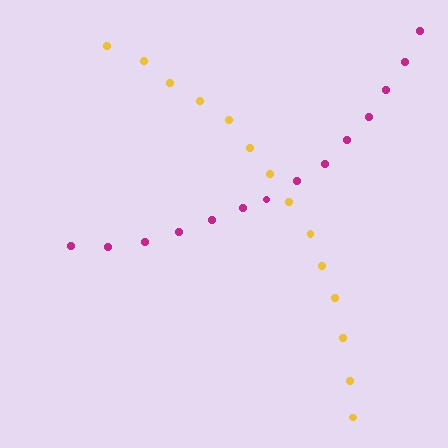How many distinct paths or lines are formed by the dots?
There are 2 distinct paths.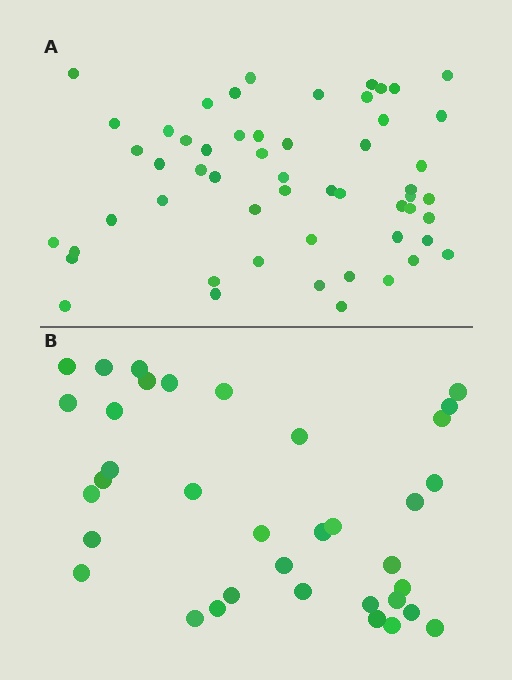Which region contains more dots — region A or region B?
Region A (the top region) has more dots.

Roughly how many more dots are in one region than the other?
Region A has approximately 20 more dots than region B.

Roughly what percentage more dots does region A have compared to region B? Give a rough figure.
About 55% more.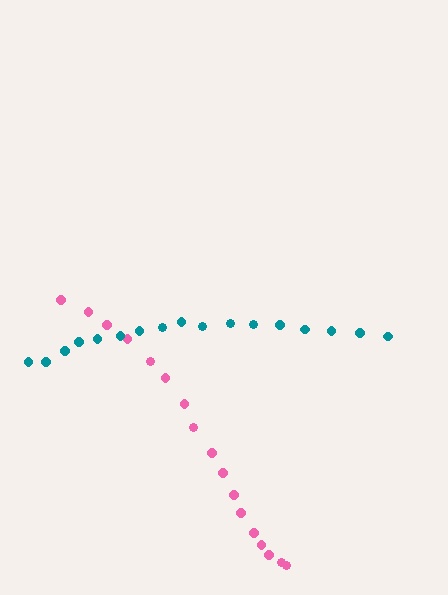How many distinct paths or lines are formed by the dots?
There are 2 distinct paths.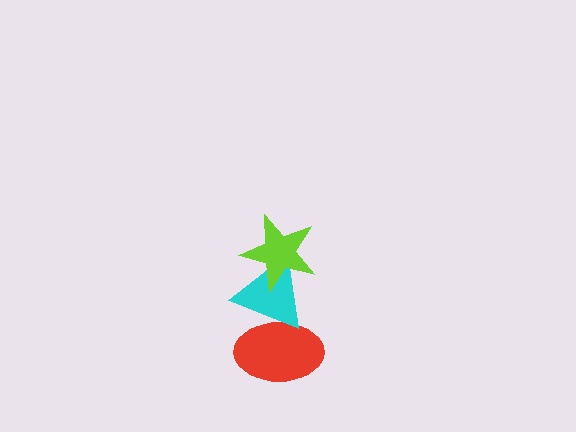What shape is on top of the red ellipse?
The cyan triangle is on top of the red ellipse.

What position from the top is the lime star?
The lime star is 1st from the top.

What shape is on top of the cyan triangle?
The lime star is on top of the cyan triangle.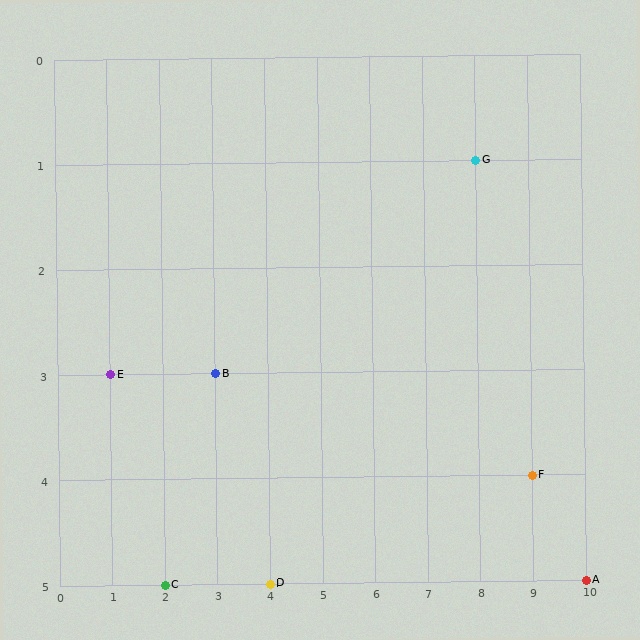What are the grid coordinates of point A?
Point A is at grid coordinates (10, 5).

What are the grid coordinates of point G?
Point G is at grid coordinates (8, 1).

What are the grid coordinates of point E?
Point E is at grid coordinates (1, 3).